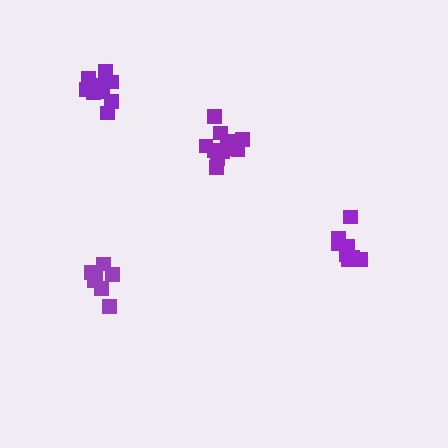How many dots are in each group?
Group 1: 10 dots, Group 2: 7 dots, Group 3: 11 dots, Group 4: 8 dots (36 total).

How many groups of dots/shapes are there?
There are 4 groups.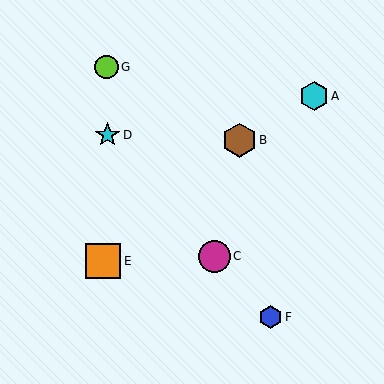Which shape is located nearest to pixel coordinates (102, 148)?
The cyan star (labeled D) at (107, 135) is nearest to that location.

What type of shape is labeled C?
Shape C is a magenta circle.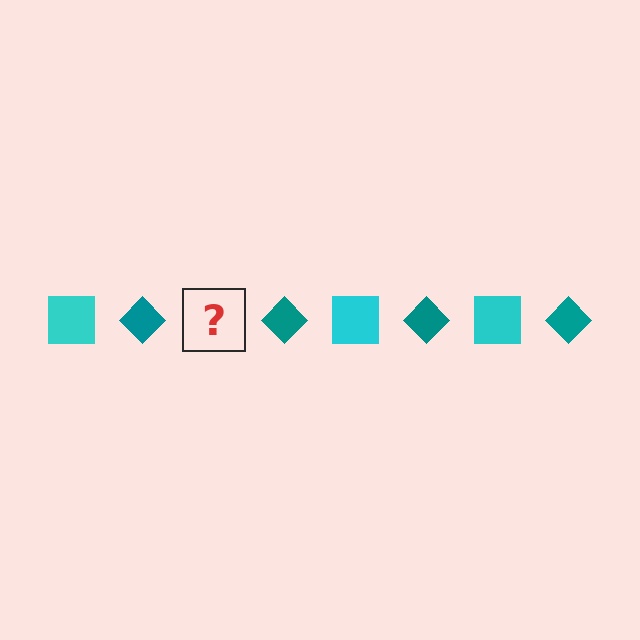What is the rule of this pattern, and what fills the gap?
The rule is that the pattern alternates between cyan square and teal diamond. The gap should be filled with a cyan square.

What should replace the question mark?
The question mark should be replaced with a cyan square.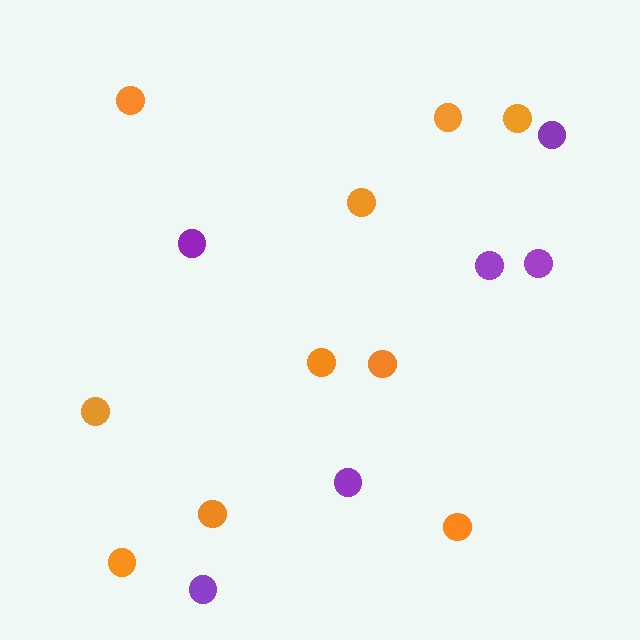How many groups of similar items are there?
There are 2 groups: one group of orange circles (10) and one group of purple circles (6).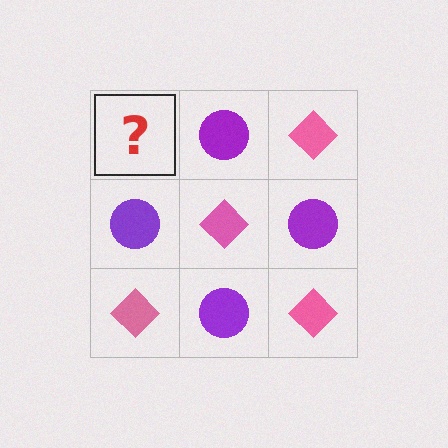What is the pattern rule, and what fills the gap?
The rule is that it alternates pink diamond and purple circle in a checkerboard pattern. The gap should be filled with a pink diamond.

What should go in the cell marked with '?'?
The missing cell should contain a pink diamond.